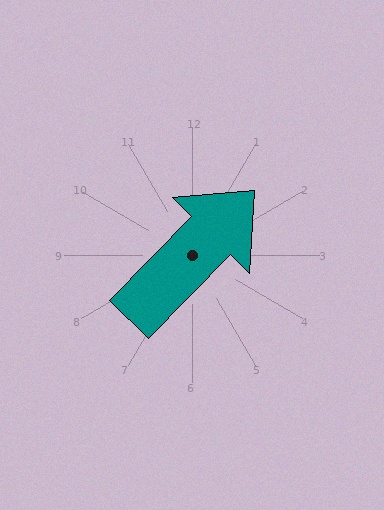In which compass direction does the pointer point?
Northeast.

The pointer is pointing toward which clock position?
Roughly 1 o'clock.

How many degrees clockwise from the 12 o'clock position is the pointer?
Approximately 44 degrees.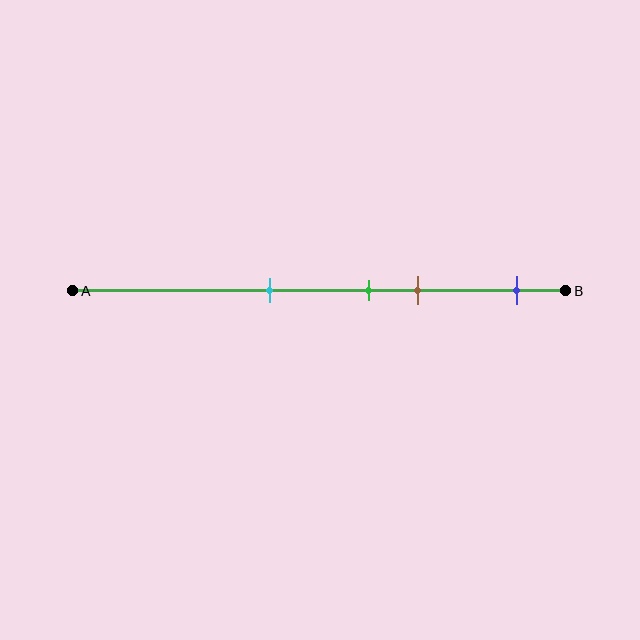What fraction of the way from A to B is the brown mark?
The brown mark is approximately 70% (0.7) of the way from A to B.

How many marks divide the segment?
There are 4 marks dividing the segment.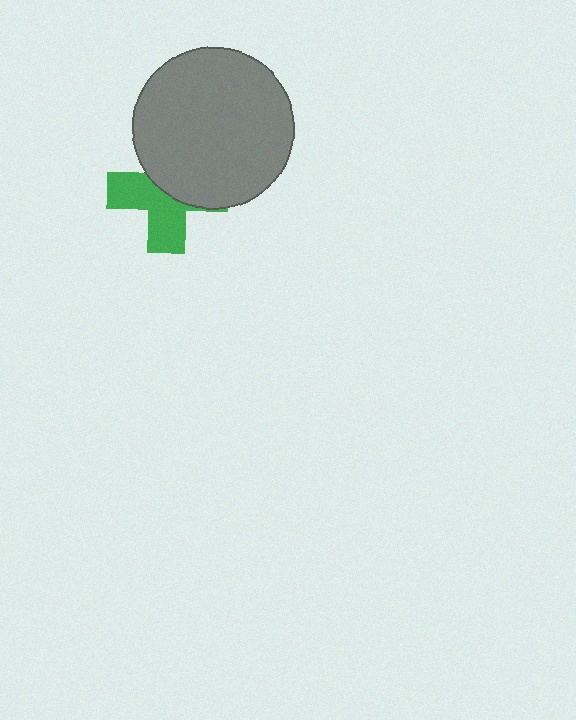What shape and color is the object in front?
The object in front is a gray circle.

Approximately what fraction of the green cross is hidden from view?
Roughly 50% of the green cross is hidden behind the gray circle.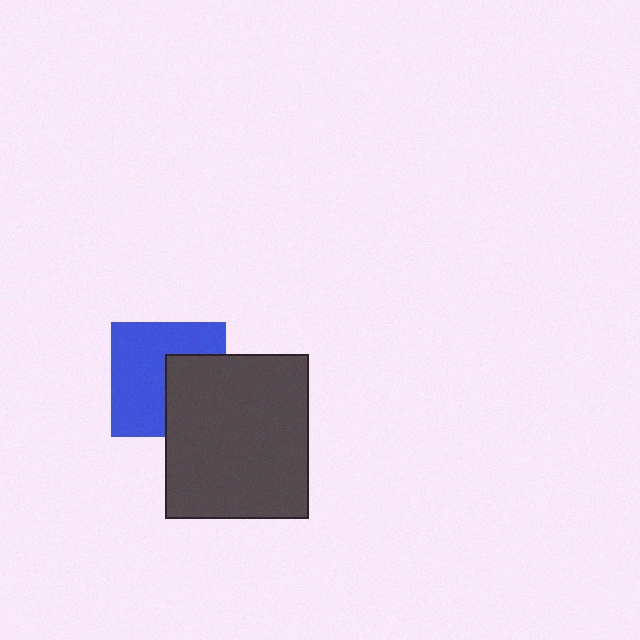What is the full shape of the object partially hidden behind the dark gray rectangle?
The partially hidden object is a blue square.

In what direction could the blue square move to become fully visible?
The blue square could move left. That would shift it out from behind the dark gray rectangle entirely.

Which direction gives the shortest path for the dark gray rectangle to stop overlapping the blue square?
Moving right gives the shortest separation.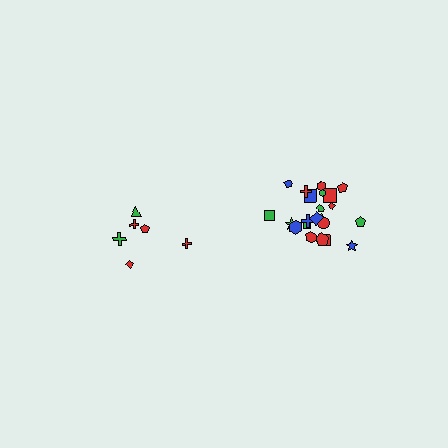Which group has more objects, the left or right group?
The right group.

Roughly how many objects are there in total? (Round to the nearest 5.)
Roughly 30 objects in total.